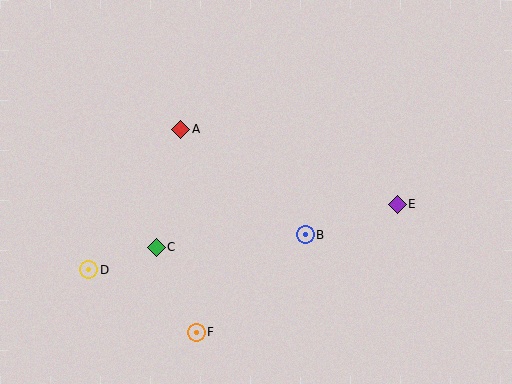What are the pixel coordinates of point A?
Point A is at (181, 129).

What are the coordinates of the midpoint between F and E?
The midpoint between F and E is at (297, 268).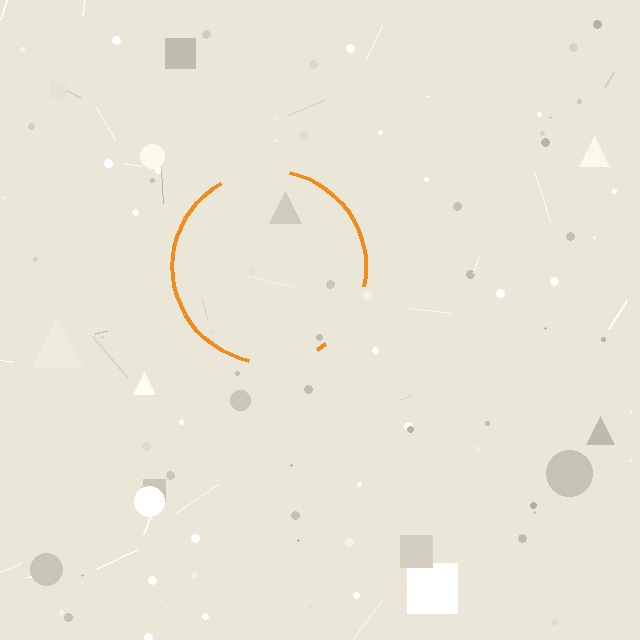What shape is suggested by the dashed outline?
The dashed outline suggests a circle.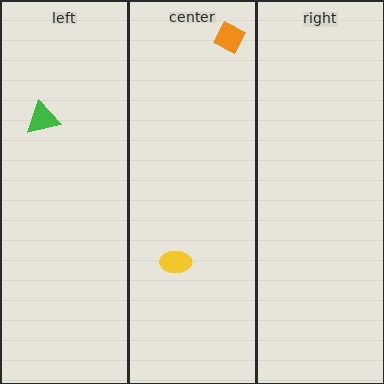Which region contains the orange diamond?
The center region.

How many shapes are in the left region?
1.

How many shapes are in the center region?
2.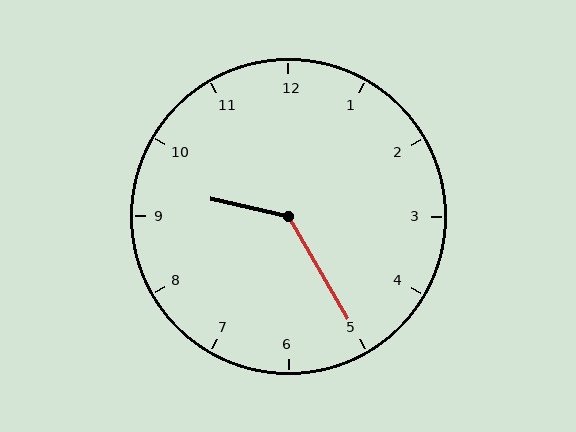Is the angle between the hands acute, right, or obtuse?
It is obtuse.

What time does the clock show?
9:25.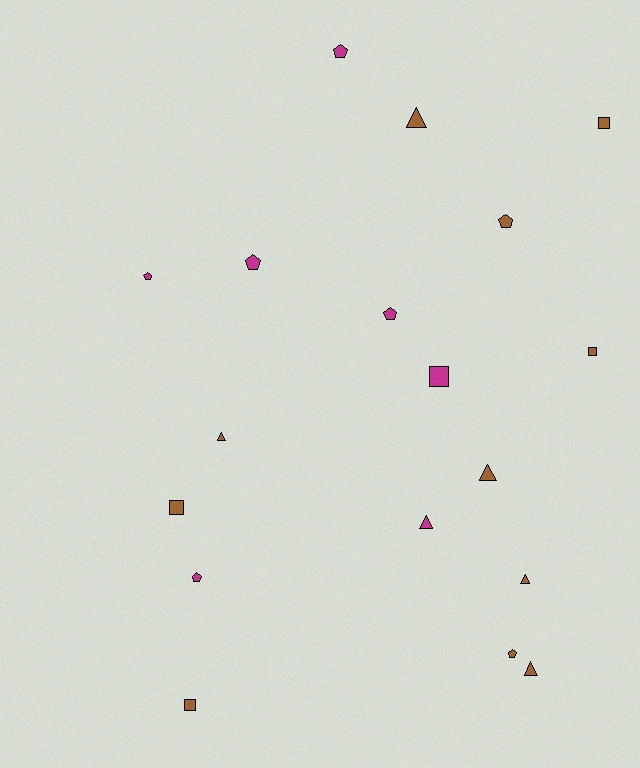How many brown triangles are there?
There are 5 brown triangles.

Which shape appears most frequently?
Pentagon, with 7 objects.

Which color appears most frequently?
Brown, with 11 objects.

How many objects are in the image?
There are 18 objects.